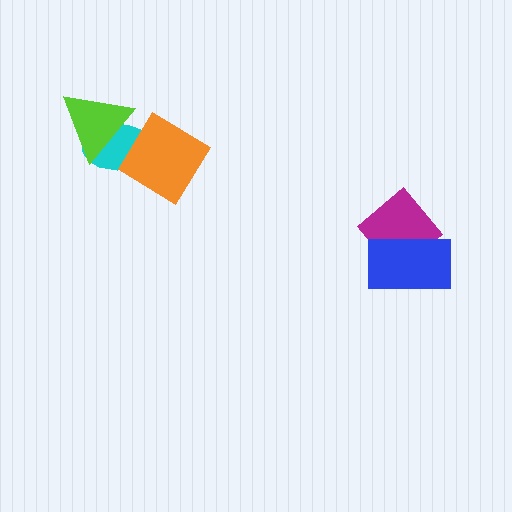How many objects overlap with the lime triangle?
2 objects overlap with the lime triangle.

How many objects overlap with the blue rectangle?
1 object overlaps with the blue rectangle.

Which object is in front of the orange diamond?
The lime triangle is in front of the orange diamond.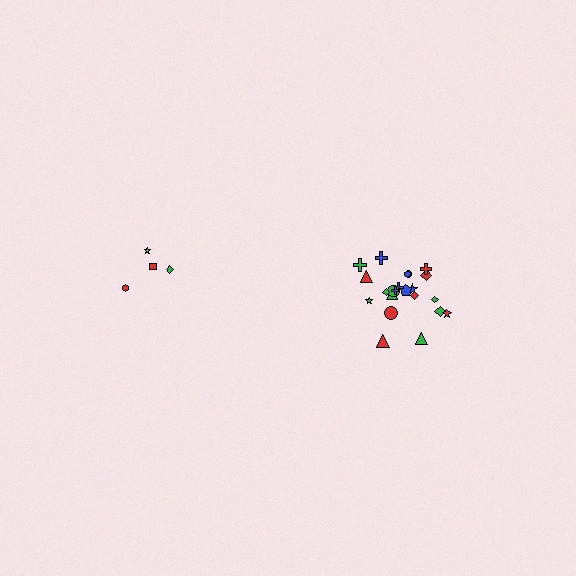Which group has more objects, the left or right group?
The right group.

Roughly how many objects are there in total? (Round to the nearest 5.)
Roughly 25 objects in total.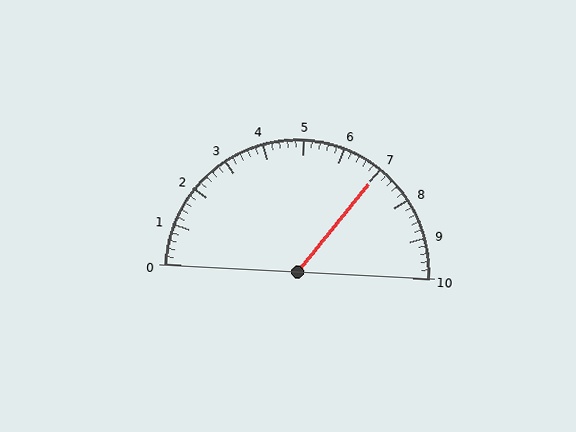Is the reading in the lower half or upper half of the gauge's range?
The reading is in the upper half of the range (0 to 10).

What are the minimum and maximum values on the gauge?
The gauge ranges from 0 to 10.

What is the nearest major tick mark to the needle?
The nearest major tick mark is 7.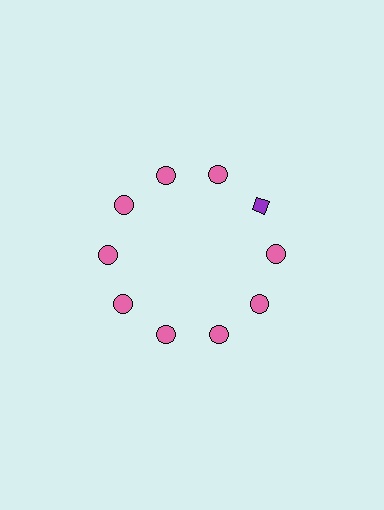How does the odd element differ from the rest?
It differs in both color (purple instead of pink) and shape (diamond instead of circle).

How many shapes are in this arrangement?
There are 10 shapes arranged in a ring pattern.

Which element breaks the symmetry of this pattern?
The purple diamond at roughly the 2 o'clock position breaks the symmetry. All other shapes are pink circles.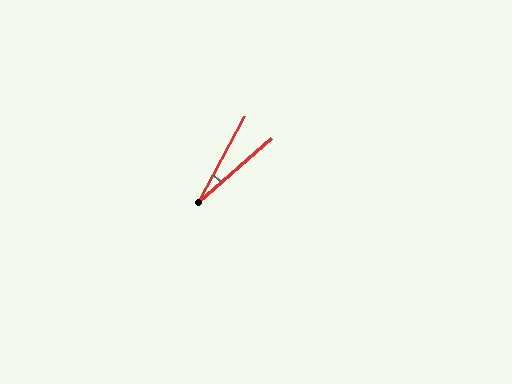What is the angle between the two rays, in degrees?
Approximately 21 degrees.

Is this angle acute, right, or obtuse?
It is acute.